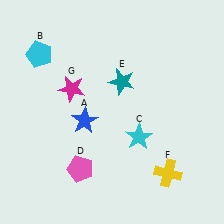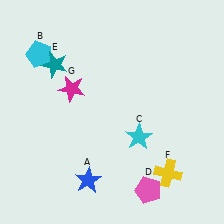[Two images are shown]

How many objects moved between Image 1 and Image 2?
3 objects moved between the two images.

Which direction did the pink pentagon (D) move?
The pink pentagon (D) moved right.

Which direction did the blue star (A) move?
The blue star (A) moved down.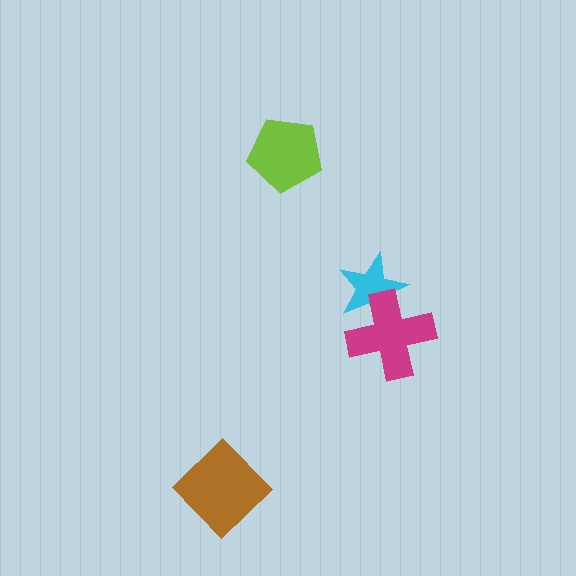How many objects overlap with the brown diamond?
0 objects overlap with the brown diamond.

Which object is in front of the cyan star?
The magenta cross is in front of the cyan star.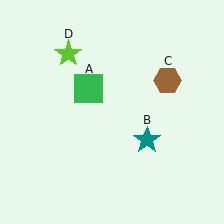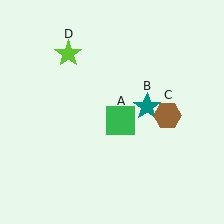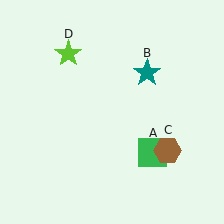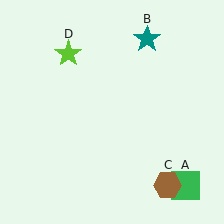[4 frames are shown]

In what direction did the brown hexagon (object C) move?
The brown hexagon (object C) moved down.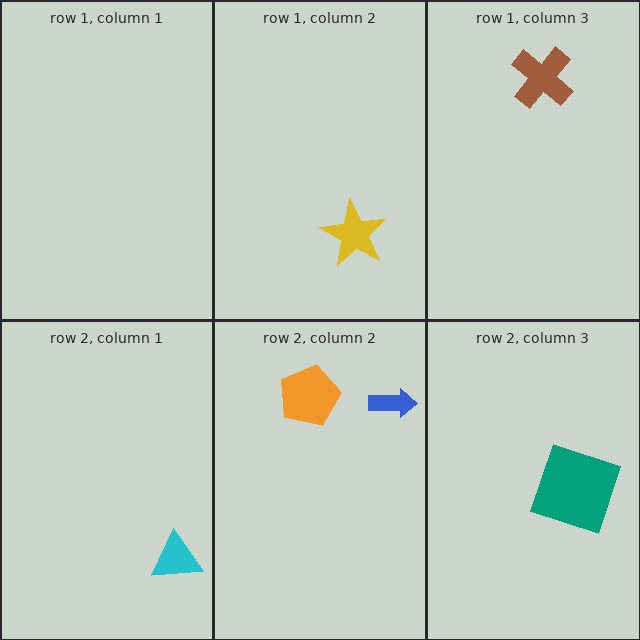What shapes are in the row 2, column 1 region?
The cyan triangle.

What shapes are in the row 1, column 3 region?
The brown cross.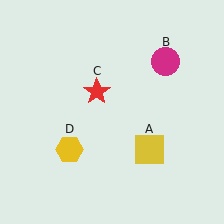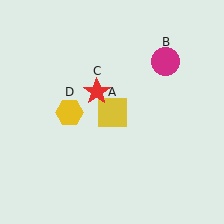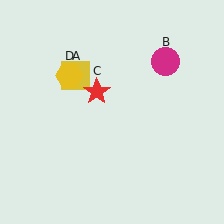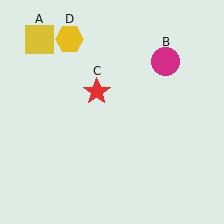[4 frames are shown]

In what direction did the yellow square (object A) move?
The yellow square (object A) moved up and to the left.